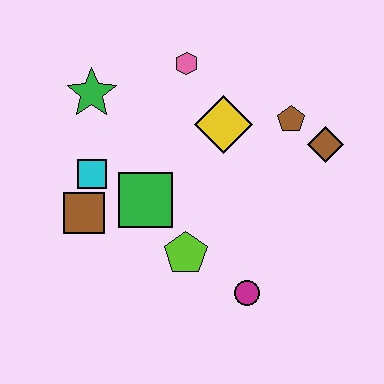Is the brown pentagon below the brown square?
No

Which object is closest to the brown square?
The cyan square is closest to the brown square.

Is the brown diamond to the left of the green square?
No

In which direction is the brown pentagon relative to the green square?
The brown pentagon is to the right of the green square.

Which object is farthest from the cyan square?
The brown diamond is farthest from the cyan square.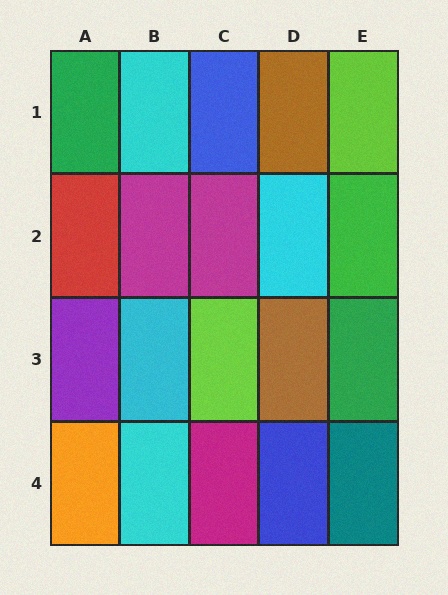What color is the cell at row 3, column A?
Purple.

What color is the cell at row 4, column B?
Cyan.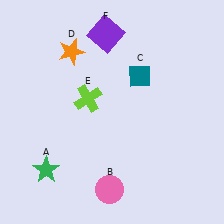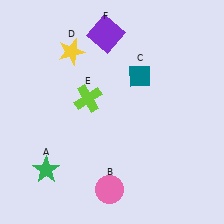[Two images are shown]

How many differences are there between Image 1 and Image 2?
There is 1 difference between the two images.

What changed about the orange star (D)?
In Image 1, D is orange. In Image 2, it changed to yellow.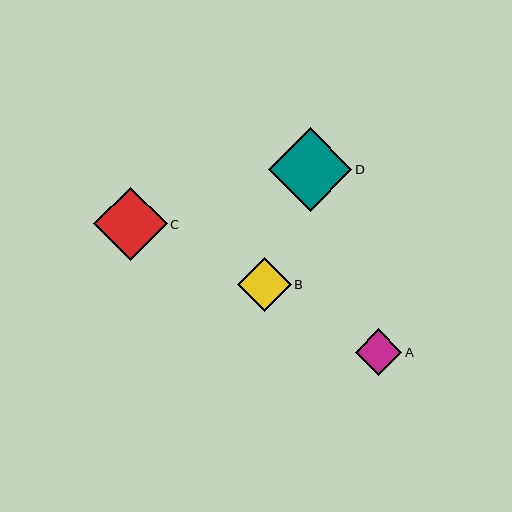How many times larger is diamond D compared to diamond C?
Diamond D is approximately 1.1 times the size of diamond C.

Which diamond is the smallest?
Diamond A is the smallest with a size of approximately 47 pixels.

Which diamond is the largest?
Diamond D is the largest with a size of approximately 84 pixels.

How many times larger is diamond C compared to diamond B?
Diamond C is approximately 1.4 times the size of diamond B.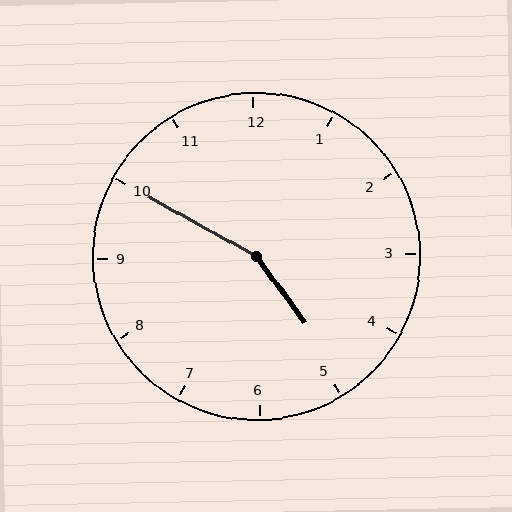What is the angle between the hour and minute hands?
Approximately 155 degrees.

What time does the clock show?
4:50.